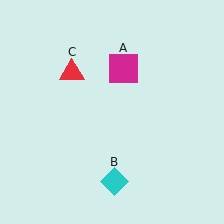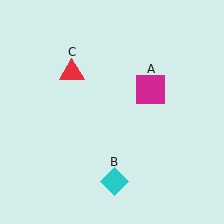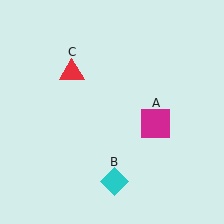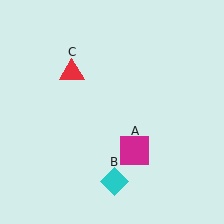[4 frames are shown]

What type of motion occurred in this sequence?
The magenta square (object A) rotated clockwise around the center of the scene.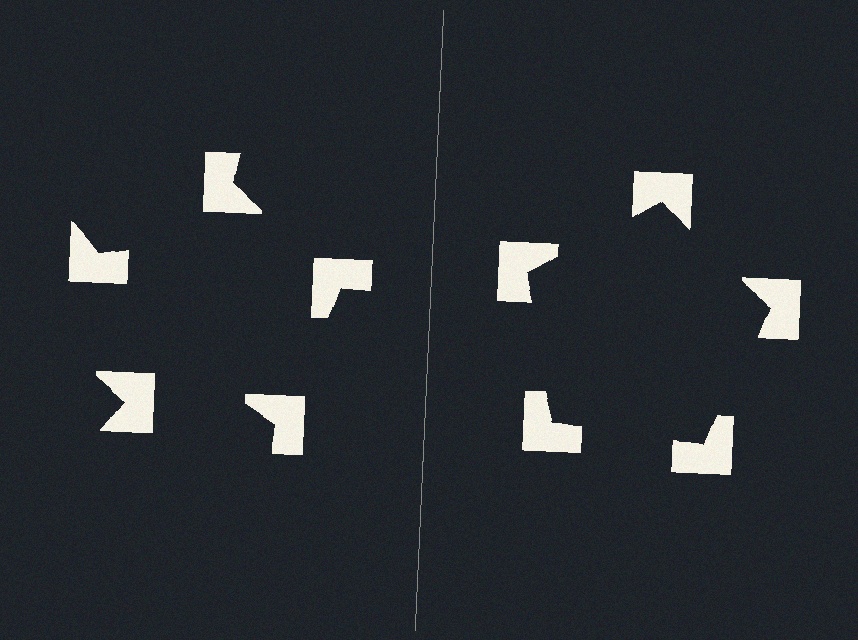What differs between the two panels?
The notched squares are positioned identically on both sides; only the wedge orientations differ. On the right they align to a pentagon; on the left they are misaligned.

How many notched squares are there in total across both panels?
10 — 5 on each side.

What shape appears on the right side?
An illusory pentagon.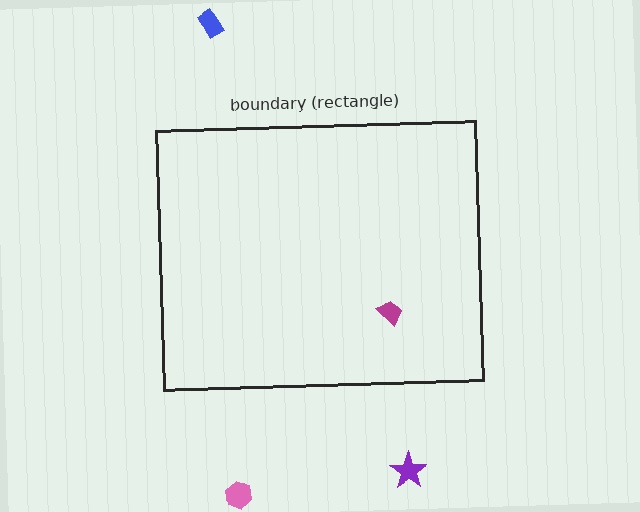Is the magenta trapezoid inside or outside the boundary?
Inside.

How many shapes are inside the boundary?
1 inside, 3 outside.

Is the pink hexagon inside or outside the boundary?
Outside.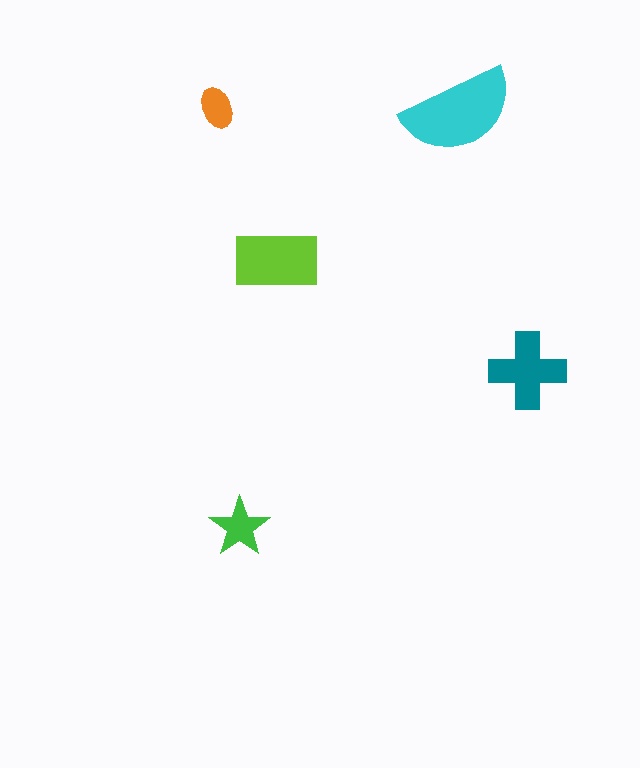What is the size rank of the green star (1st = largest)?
4th.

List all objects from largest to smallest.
The cyan semicircle, the lime rectangle, the teal cross, the green star, the orange ellipse.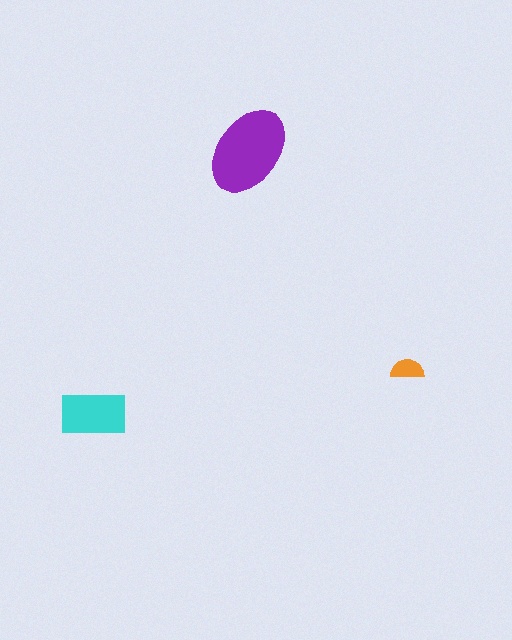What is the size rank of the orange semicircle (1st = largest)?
3rd.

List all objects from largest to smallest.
The purple ellipse, the cyan rectangle, the orange semicircle.